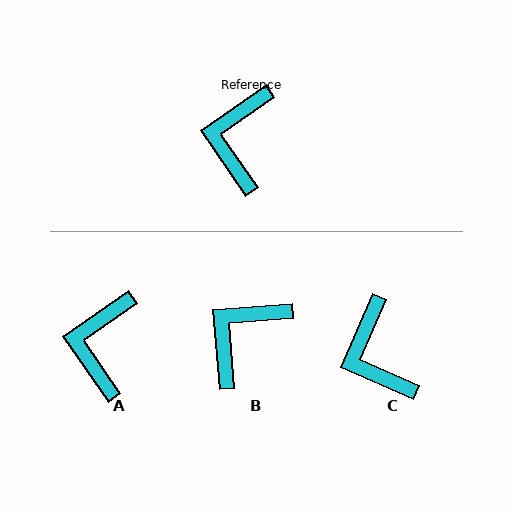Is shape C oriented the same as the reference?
No, it is off by about 32 degrees.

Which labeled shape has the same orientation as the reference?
A.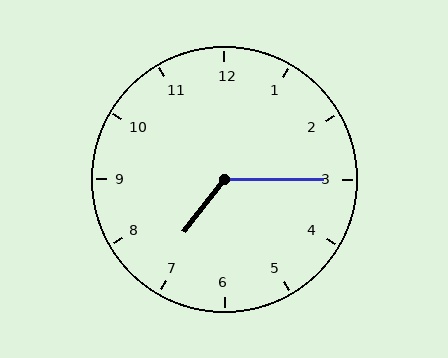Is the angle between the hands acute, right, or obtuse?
It is obtuse.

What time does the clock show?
7:15.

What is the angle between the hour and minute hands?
Approximately 128 degrees.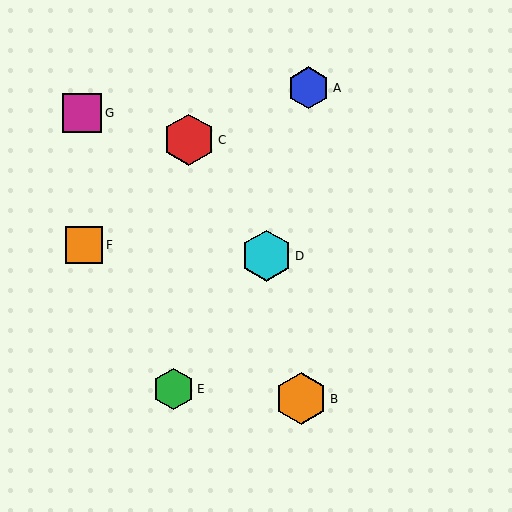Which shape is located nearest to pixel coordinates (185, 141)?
The red hexagon (labeled C) at (189, 140) is nearest to that location.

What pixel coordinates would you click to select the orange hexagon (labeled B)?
Click at (301, 399) to select the orange hexagon B.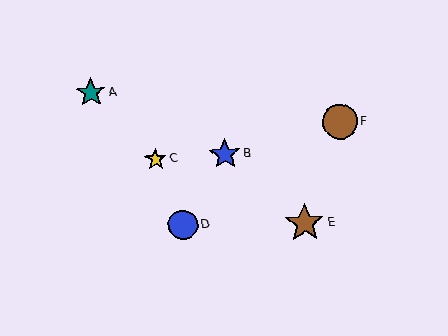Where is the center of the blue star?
The center of the blue star is at (225, 154).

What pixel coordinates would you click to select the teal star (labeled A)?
Click at (91, 93) to select the teal star A.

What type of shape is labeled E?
Shape E is a brown star.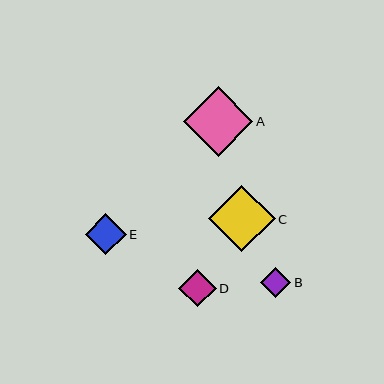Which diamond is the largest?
Diamond A is the largest with a size of approximately 69 pixels.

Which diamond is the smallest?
Diamond B is the smallest with a size of approximately 30 pixels.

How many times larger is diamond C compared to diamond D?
Diamond C is approximately 1.8 times the size of diamond D.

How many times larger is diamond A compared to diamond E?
Diamond A is approximately 1.7 times the size of diamond E.